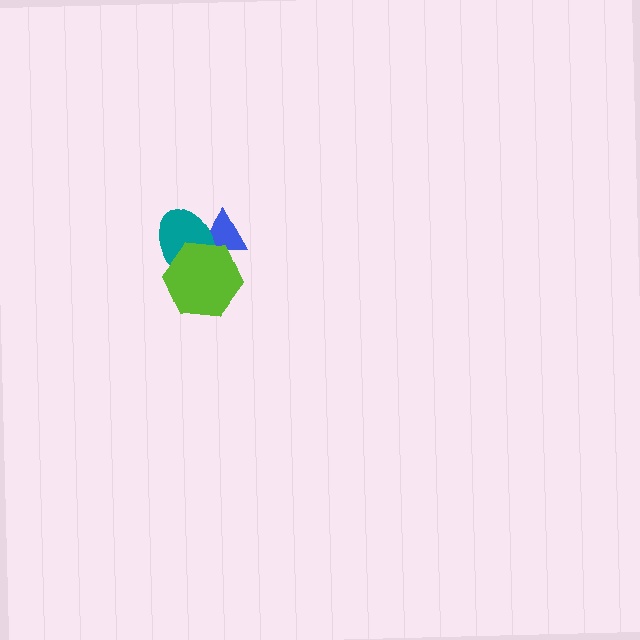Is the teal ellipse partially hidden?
Yes, it is partially covered by another shape.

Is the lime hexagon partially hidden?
No, no other shape covers it.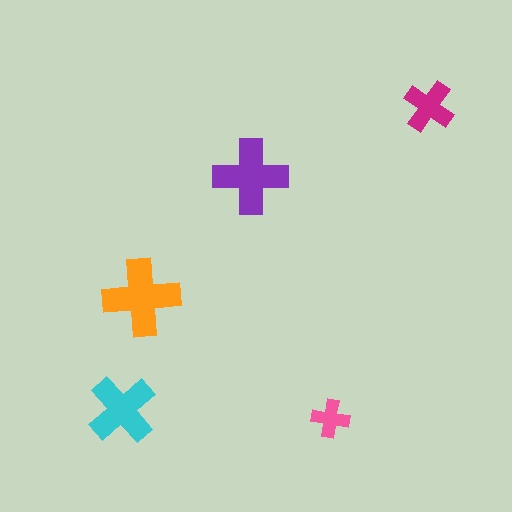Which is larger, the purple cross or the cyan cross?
The purple one.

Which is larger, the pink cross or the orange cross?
The orange one.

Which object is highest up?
The magenta cross is topmost.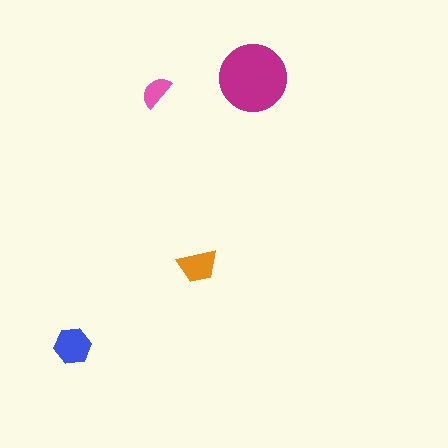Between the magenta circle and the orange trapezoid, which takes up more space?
The magenta circle.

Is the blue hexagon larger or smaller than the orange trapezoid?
Larger.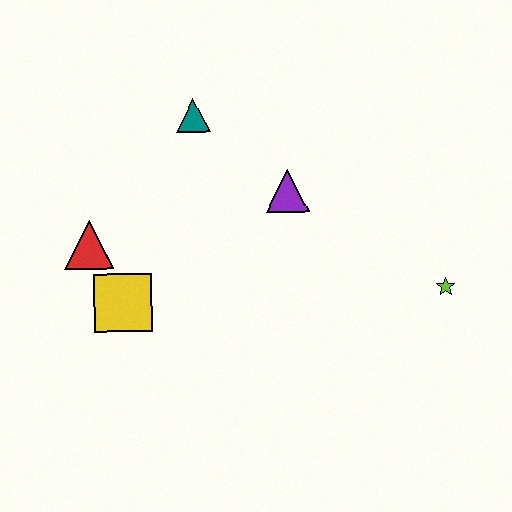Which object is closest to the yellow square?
The red triangle is closest to the yellow square.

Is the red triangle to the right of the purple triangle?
No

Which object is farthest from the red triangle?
The lime star is farthest from the red triangle.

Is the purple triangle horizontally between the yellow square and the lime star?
Yes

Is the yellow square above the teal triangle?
No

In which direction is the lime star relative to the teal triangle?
The lime star is to the right of the teal triangle.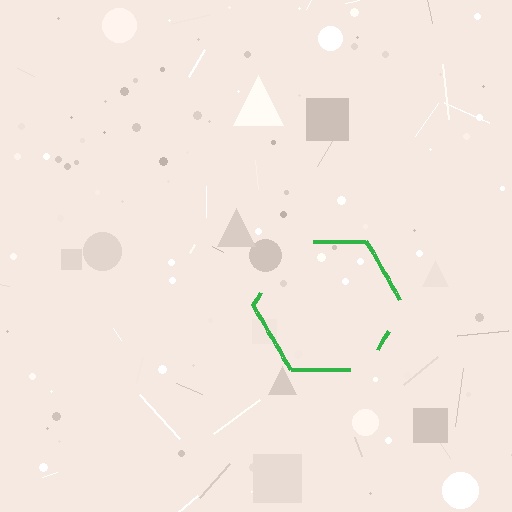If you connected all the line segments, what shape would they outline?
They would outline a hexagon.